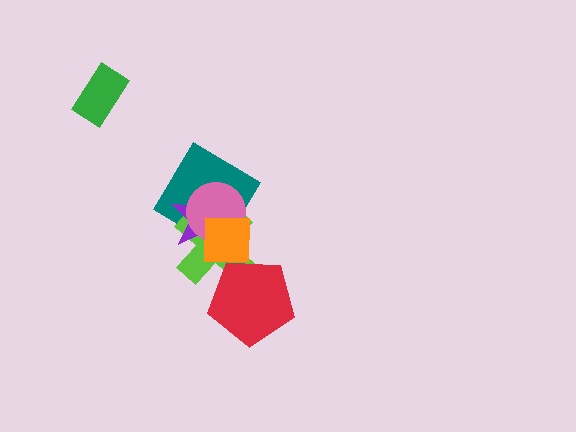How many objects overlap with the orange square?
5 objects overlap with the orange square.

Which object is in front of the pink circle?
The orange square is in front of the pink circle.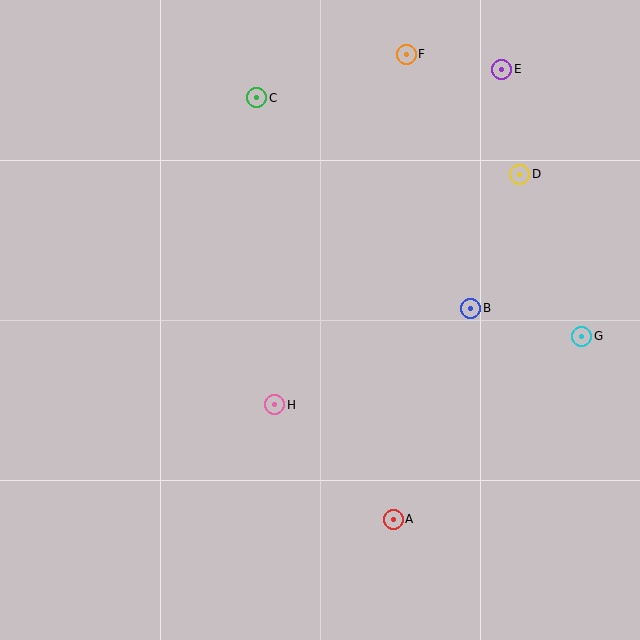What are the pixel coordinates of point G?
Point G is at (582, 336).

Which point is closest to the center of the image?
Point H at (275, 405) is closest to the center.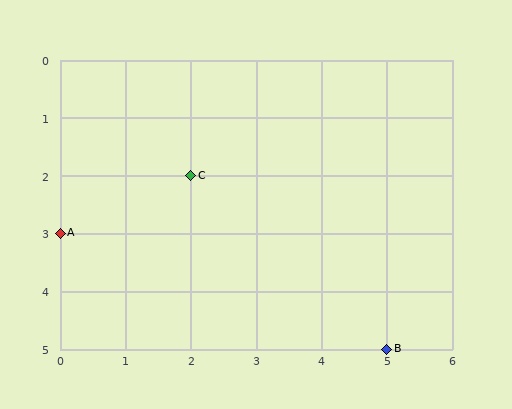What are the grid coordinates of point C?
Point C is at grid coordinates (2, 2).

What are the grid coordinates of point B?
Point B is at grid coordinates (5, 5).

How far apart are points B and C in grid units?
Points B and C are 3 columns and 3 rows apart (about 4.2 grid units diagonally).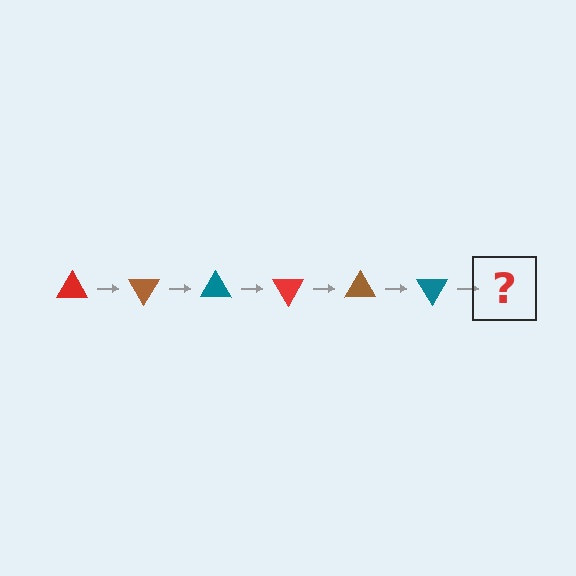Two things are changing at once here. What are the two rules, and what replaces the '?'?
The two rules are that it rotates 60 degrees each step and the color cycles through red, brown, and teal. The '?' should be a red triangle, rotated 360 degrees from the start.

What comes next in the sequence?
The next element should be a red triangle, rotated 360 degrees from the start.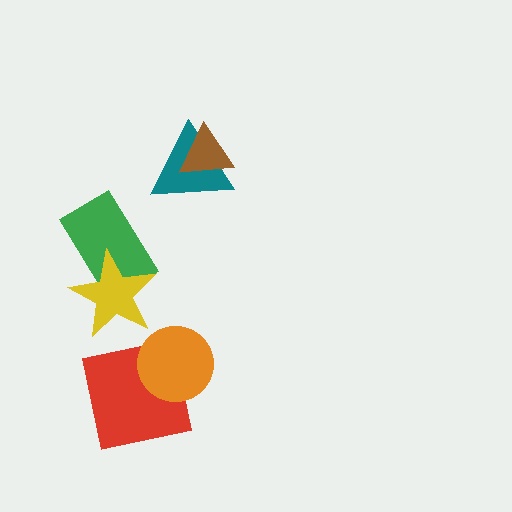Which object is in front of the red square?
The orange circle is in front of the red square.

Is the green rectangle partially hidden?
Yes, it is partially covered by another shape.